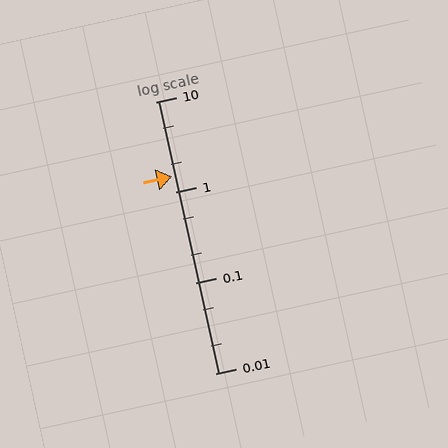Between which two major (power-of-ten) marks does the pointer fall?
The pointer is between 1 and 10.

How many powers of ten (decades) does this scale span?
The scale spans 3 decades, from 0.01 to 10.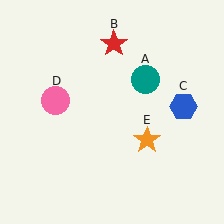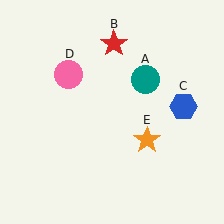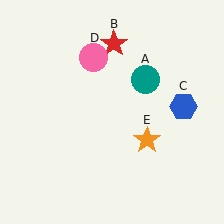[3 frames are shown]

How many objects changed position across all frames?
1 object changed position: pink circle (object D).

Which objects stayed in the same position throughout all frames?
Teal circle (object A) and red star (object B) and blue hexagon (object C) and orange star (object E) remained stationary.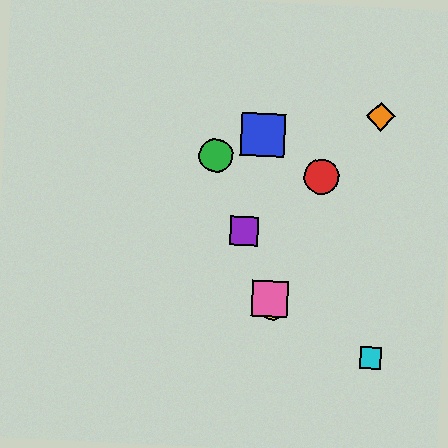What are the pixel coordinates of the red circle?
The red circle is at (321, 177).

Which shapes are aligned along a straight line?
The green circle, the yellow circle, the purple square, the pink square are aligned along a straight line.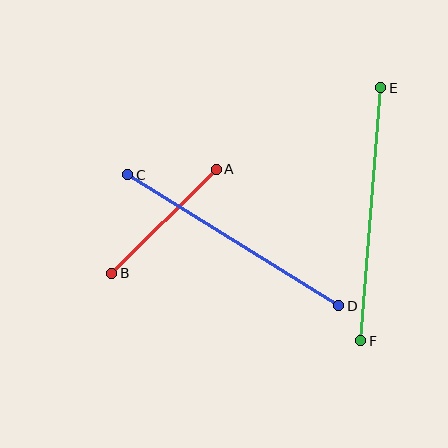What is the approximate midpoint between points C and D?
The midpoint is at approximately (233, 240) pixels.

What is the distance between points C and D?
The distance is approximately 249 pixels.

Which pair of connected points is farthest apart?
Points E and F are farthest apart.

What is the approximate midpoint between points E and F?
The midpoint is at approximately (371, 214) pixels.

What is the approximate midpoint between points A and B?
The midpoint is at approximately (164, 221) pixels.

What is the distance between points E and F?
The distance is approximately 254 pixels.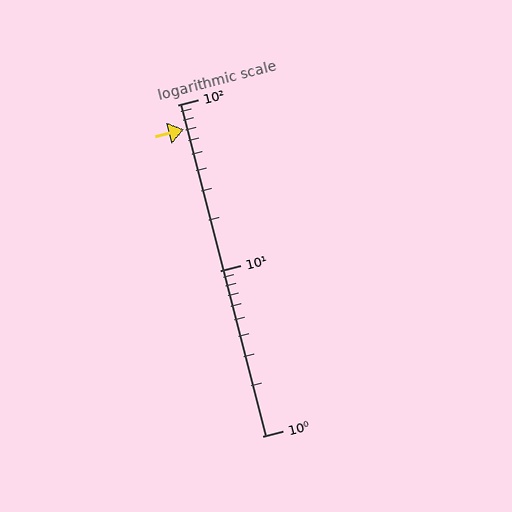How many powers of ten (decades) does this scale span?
The scale spans 2 decades, from 1 to 100.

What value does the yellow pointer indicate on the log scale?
The pointer indicates approximately 71.